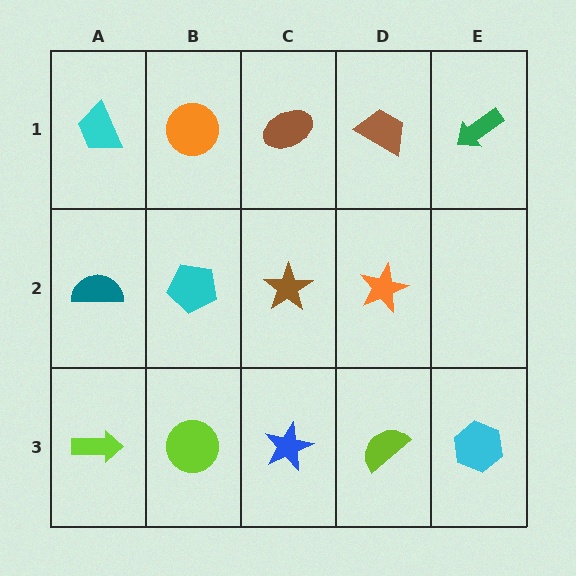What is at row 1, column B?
An orange circle.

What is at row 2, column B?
A cyan pentagon.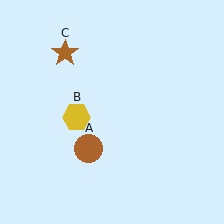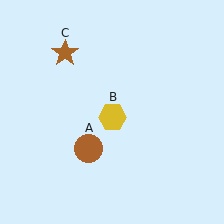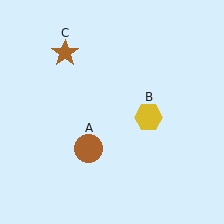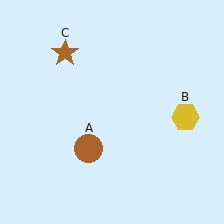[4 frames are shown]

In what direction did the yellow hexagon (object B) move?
The yellow hexagon (object B) moved right.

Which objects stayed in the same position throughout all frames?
Brown circle (object A) and brown star (object C) remained stationary.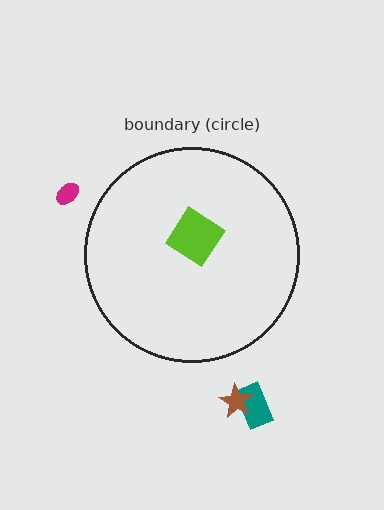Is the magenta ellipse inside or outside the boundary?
Outside.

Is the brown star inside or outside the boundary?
Outside.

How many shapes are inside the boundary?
1 inside, 3 outside.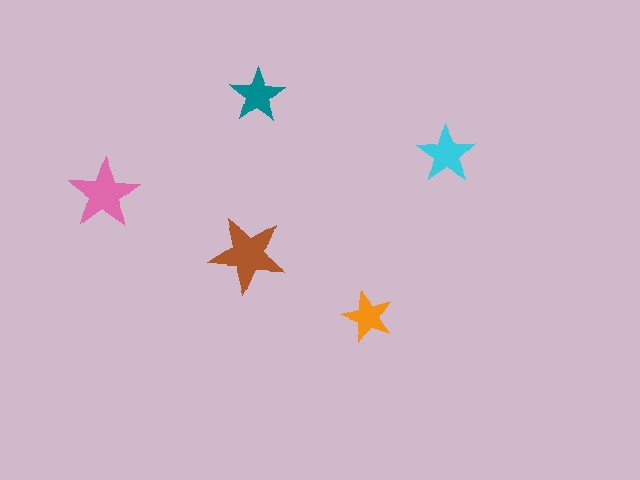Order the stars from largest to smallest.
the brown one, the pink one, the cyan one, the teal one, the orange one.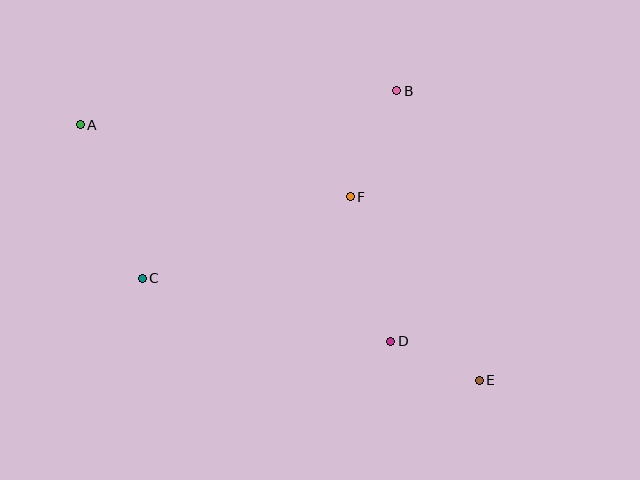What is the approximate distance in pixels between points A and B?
The distance between A and B is approximately 319 pixels.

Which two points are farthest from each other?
Points A and E are farthest from each other.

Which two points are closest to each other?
Points D and E are closest to each other.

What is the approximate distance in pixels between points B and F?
The distance between B and F is approximately 116 pixels.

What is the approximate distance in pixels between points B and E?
The distance between B and E is approximately 301 pixels.